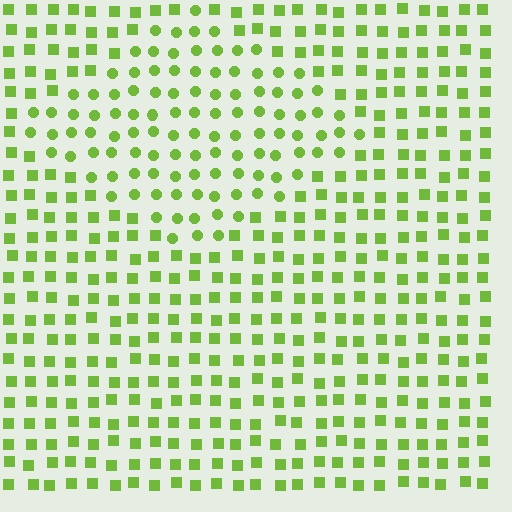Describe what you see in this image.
The image is filled with small lime elements arranged in a uniform grid. A diamond-shaped region contains circles, while the surrounding area contains squares. The boundary is defined purely by the change in element shape.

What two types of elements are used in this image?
The image uses circles inside the diamond region and squares outside it.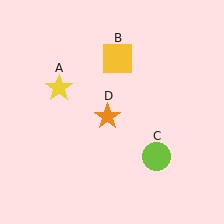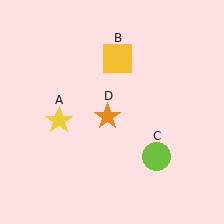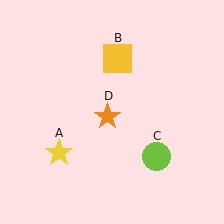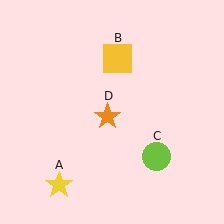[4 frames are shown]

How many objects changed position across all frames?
1 object changed position: yellow star (object A).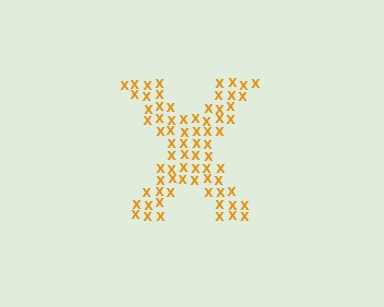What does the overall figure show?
The overall figure shows the letter X.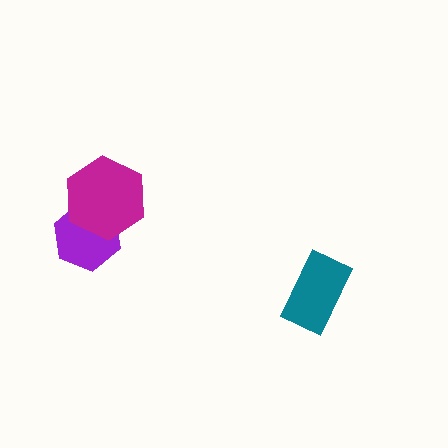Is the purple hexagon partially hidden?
Yes, it is partially covered by another shape.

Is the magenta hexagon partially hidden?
No, no other shape covers it.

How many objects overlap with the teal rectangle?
0 objects overlap with the teal rectangle.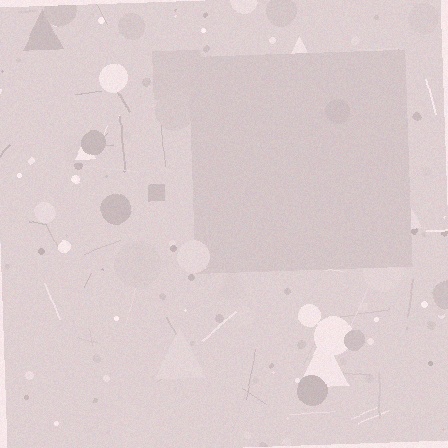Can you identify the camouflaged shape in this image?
The camouflaged shape is a square.